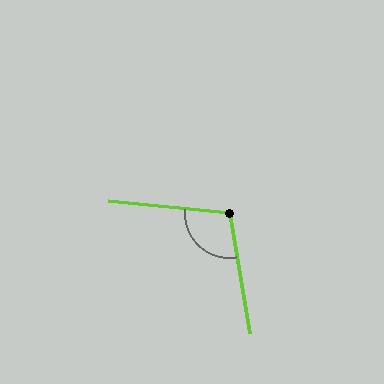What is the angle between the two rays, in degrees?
Approximately 105 degrees.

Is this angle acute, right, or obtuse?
It is obtuse.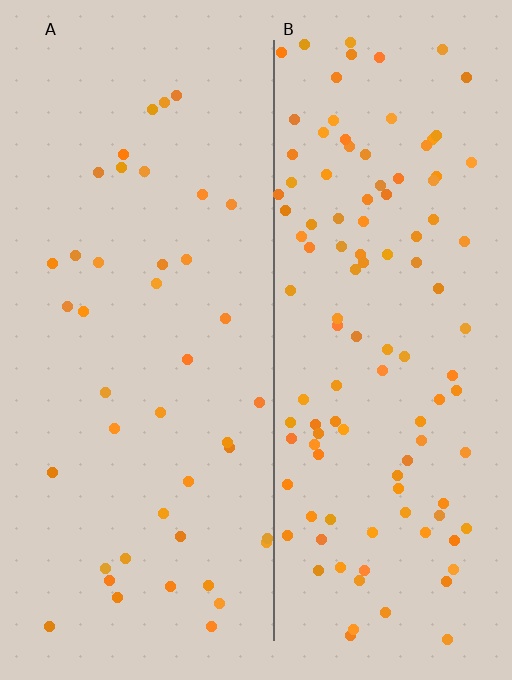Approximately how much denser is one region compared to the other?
Approximately 2.8× — region B over region A.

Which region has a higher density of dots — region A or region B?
B (the right).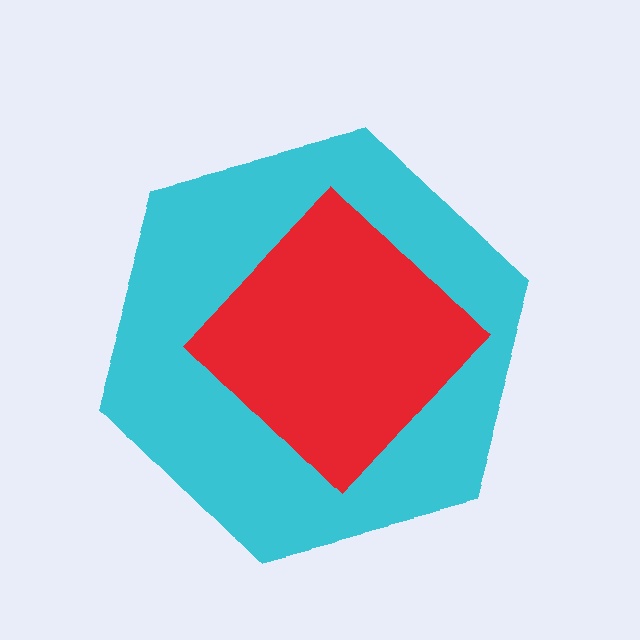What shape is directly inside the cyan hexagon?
The red diamond.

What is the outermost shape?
The cyan hexagon.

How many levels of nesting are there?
2.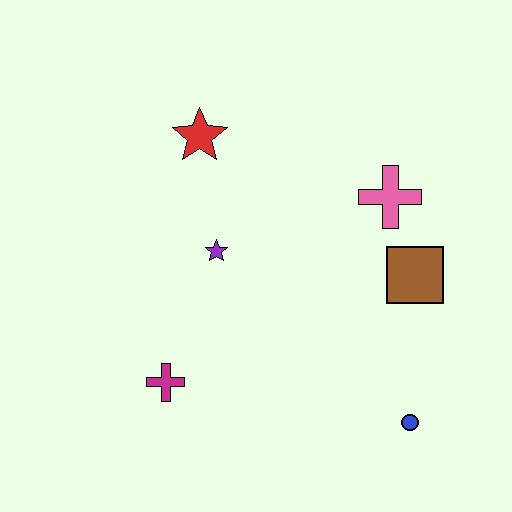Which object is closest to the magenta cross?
The purple star is closest to the magenta cross.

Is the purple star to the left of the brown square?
Yes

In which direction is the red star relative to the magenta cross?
The red star is above the magenta cross.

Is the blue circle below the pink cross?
Yes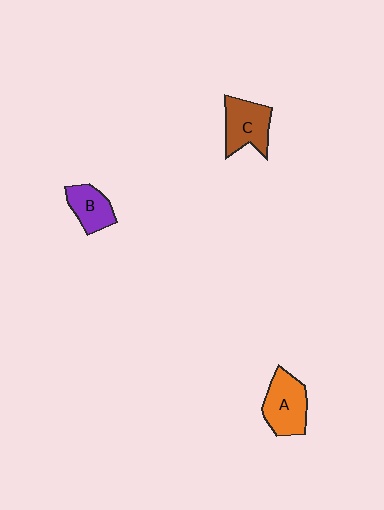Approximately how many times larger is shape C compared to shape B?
Approximately 1.3 times.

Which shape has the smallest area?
Shape B (purple).